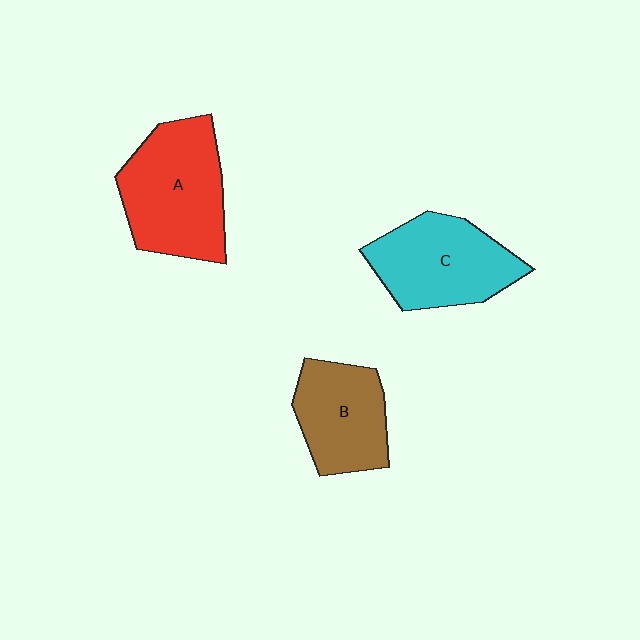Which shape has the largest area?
Shape A (red).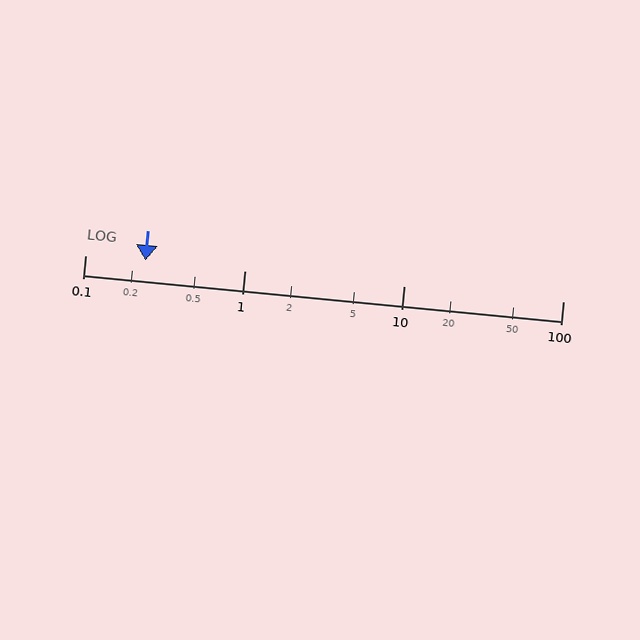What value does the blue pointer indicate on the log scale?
The pointer indicates approximately 0.24.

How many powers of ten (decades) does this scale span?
The scale spans 3 decades, from 0.1 to 100.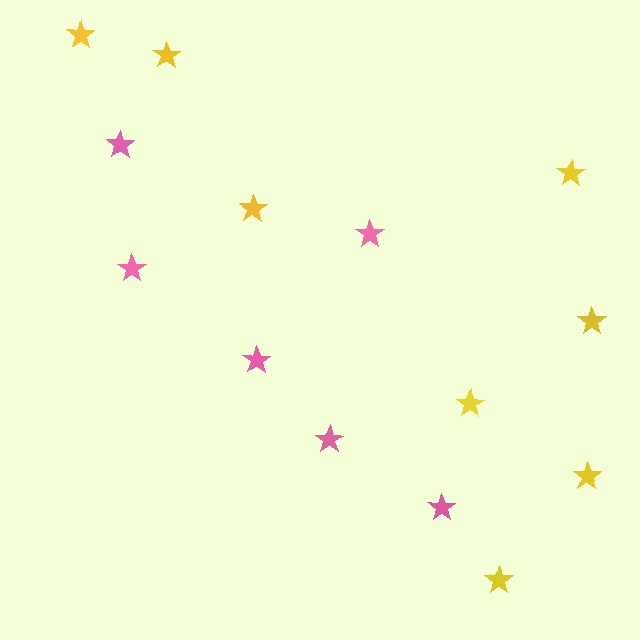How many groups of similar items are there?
There are 2 groups: one group of yellow stars (8) and one group of pink stars (6).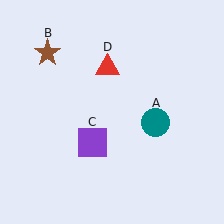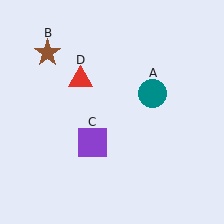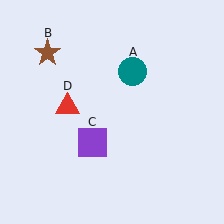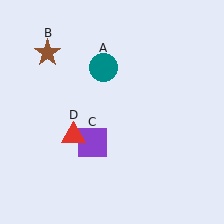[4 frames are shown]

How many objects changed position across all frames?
2 objects changed position: teal circle (object A), red triangle (object D).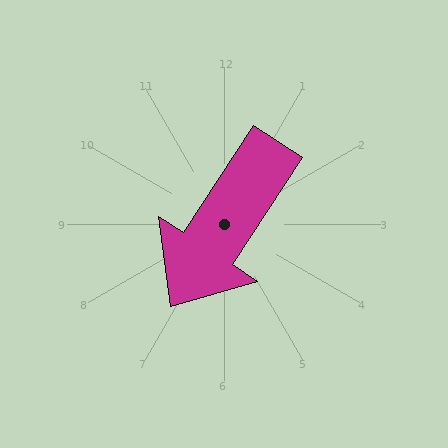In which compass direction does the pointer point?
Southwest.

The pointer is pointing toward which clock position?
Roughly 7 o'clock.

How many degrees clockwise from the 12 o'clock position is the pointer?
Approximately 213 degrees.